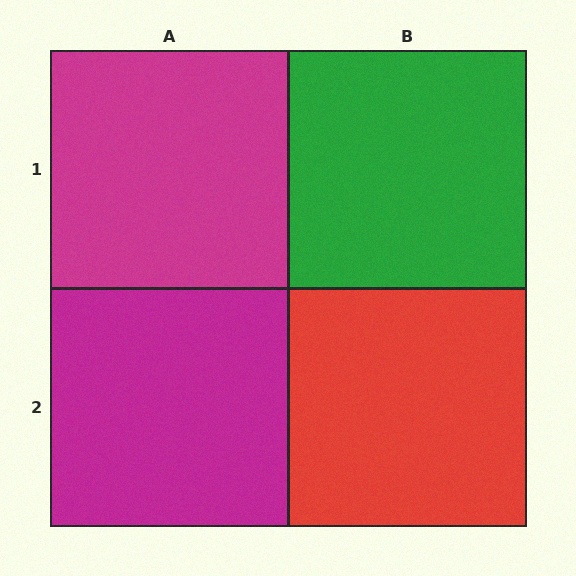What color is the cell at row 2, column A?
Magenta.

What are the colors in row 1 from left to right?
Magenta, green.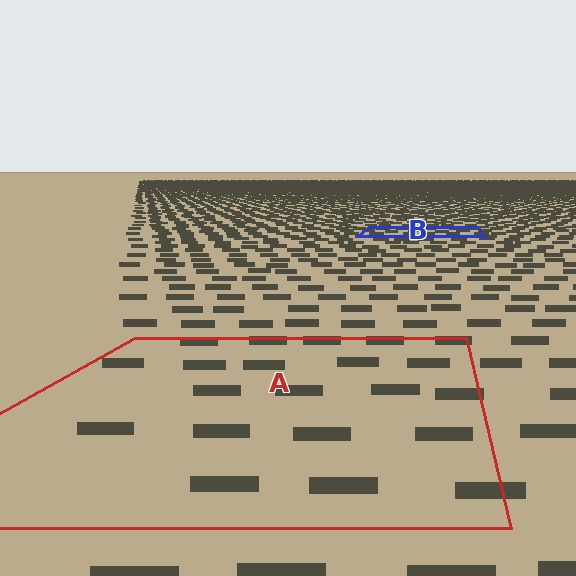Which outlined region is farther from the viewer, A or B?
Region B is farther from the viewer — the texture elements inside it appear smaller and more densely packed.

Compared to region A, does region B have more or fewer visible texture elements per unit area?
Region B has more texture elements per unit area — they are packed more densely because it is farther away.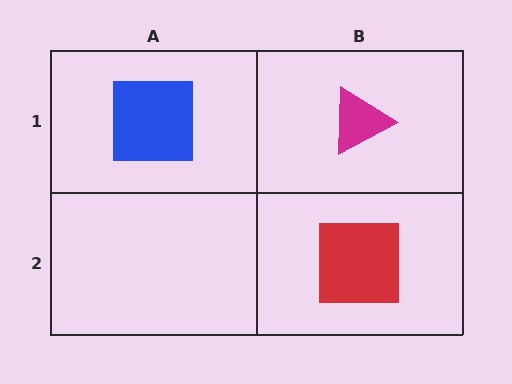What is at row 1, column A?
A blue square.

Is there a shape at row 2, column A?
No, that cell is empty.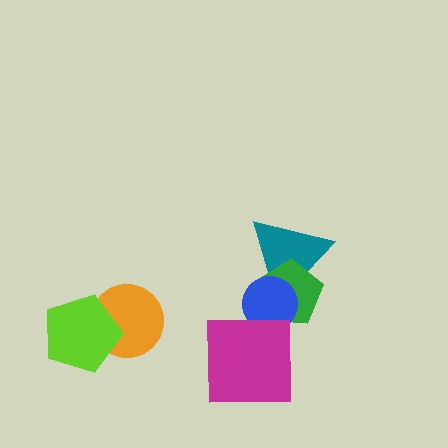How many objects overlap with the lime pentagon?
1 object overlaps with the lime pentagon.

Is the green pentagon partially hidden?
Yes, it is partially covered by another shape.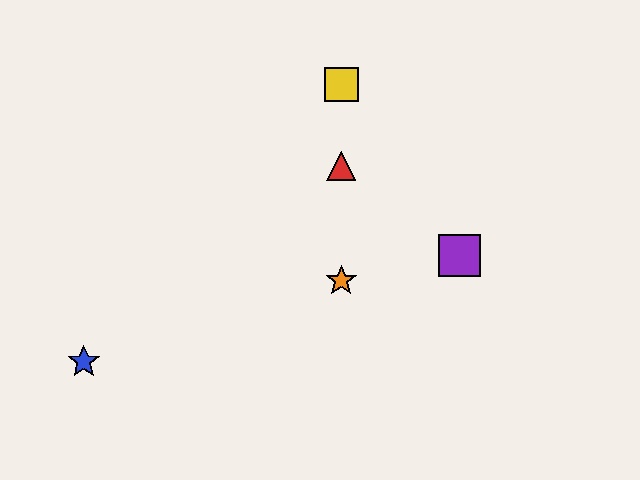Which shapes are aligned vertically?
The red triangle, the green diamond, the yellow square, the orange star are aligned vertically.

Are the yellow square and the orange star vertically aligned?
Yes, both are at x≈341.